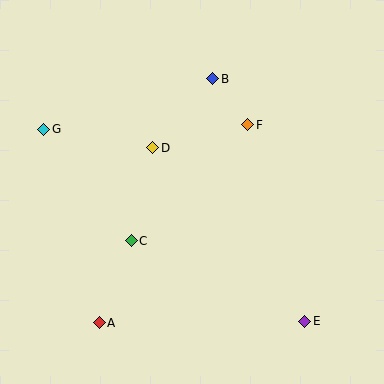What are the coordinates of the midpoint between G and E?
The midpoint between G and E is at (174, 225).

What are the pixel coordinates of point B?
Point B is at (213, 79).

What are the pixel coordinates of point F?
Point F is at (248, 125).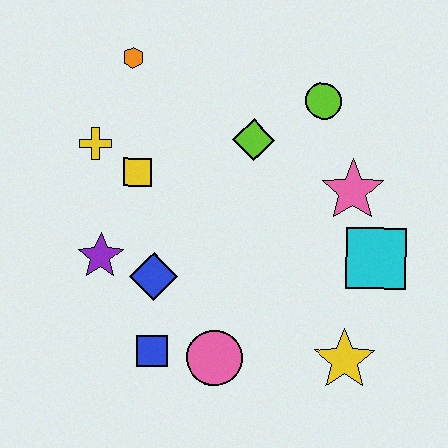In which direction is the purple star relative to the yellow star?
The purple star is to the left of the yellow star.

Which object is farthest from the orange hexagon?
The yellow star is farthest from the orange hexagon.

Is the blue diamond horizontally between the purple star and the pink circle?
Yes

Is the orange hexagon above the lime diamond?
Yes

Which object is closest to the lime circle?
The lime diamond is closest to the lime circle.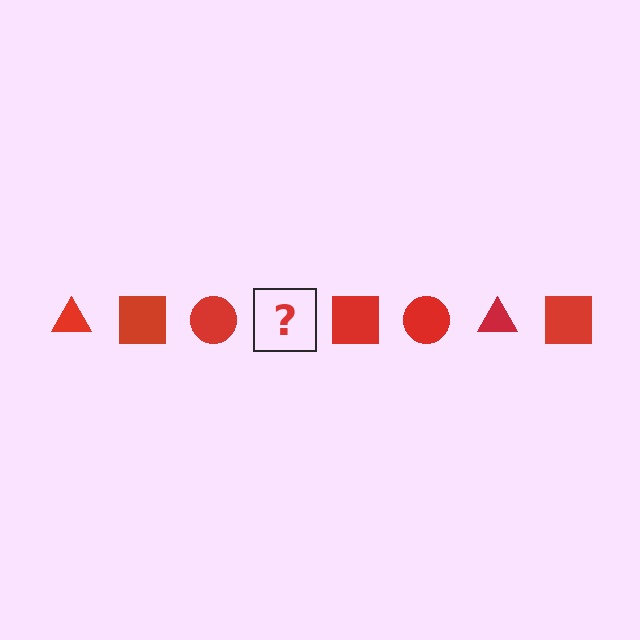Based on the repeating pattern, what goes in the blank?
The blank should be a red triangle.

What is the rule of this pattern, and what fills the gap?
The rule is that the pattern cycles through triangle, square, circle shapes in red. The gap should be filled with a red triangle.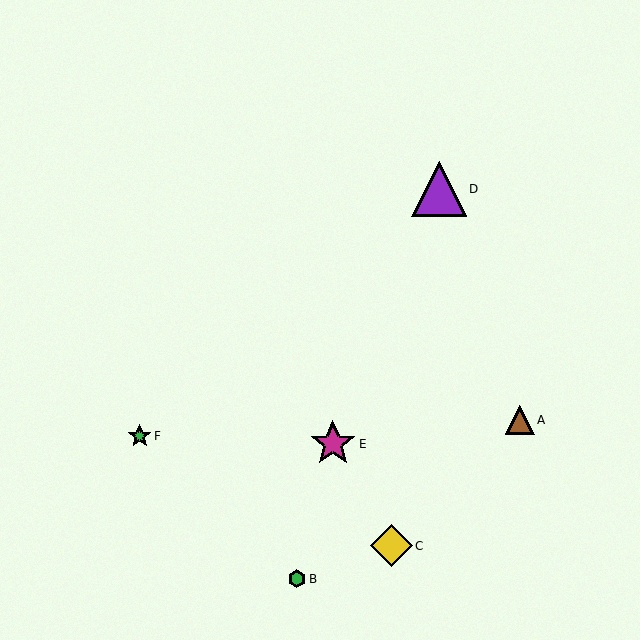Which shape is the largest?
The purple triangle (labeled D) is the largest.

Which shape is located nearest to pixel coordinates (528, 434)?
The brown triangle (labeled A) at (520, 420) is nearest to that location.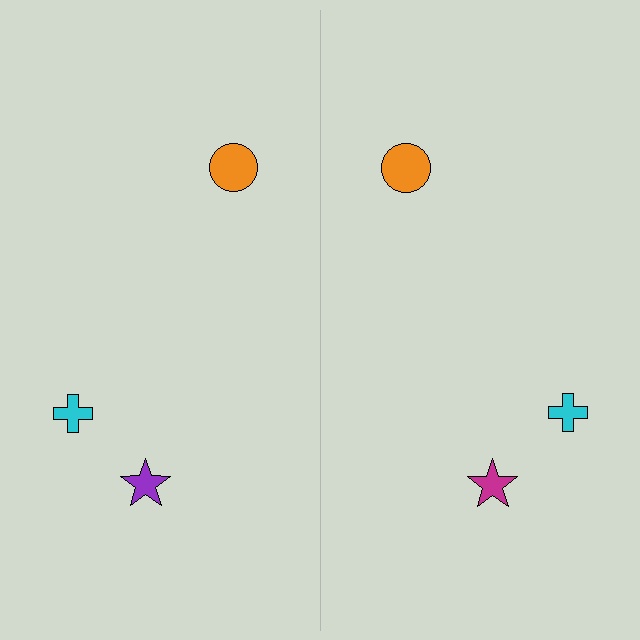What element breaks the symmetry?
The magenta star on the right side breaks the symmetry — its mirror counterpart is purple.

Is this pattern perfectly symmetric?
No, the pattern is not perfectly symmetric. The magenta star on the right side breaks the symmetry — its mirror counterpart is purple.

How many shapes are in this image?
There are 6 shapes in this image.